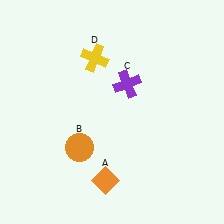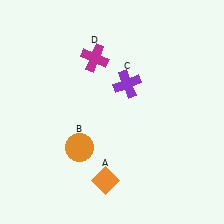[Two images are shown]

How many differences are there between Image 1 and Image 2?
There is 1 difference between the two images.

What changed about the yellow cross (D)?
In Image 1, D is yellow. In Image 2, it changed to magenta.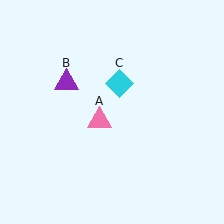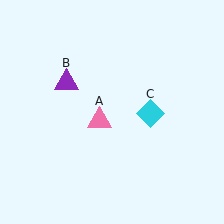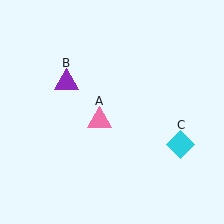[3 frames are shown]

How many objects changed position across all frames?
1 object changed position: cyan diamond (object C).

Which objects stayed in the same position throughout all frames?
Pink triangle (object A) and purple triangle (object B) remained stationary.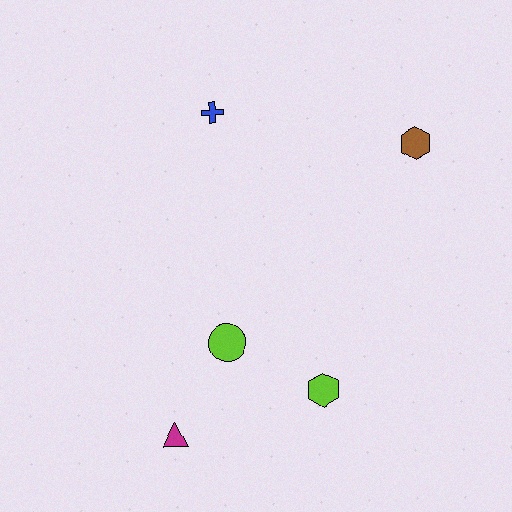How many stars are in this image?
There are no stars.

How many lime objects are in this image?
There are 2 lime objects.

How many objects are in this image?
There are 5 objects.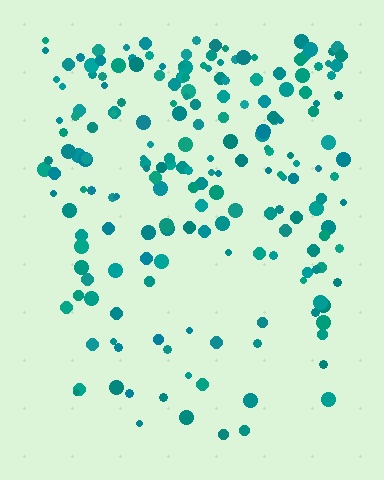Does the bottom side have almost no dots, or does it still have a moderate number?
Still a moderate number, just noticeably fewer than the top.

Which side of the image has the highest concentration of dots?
The top.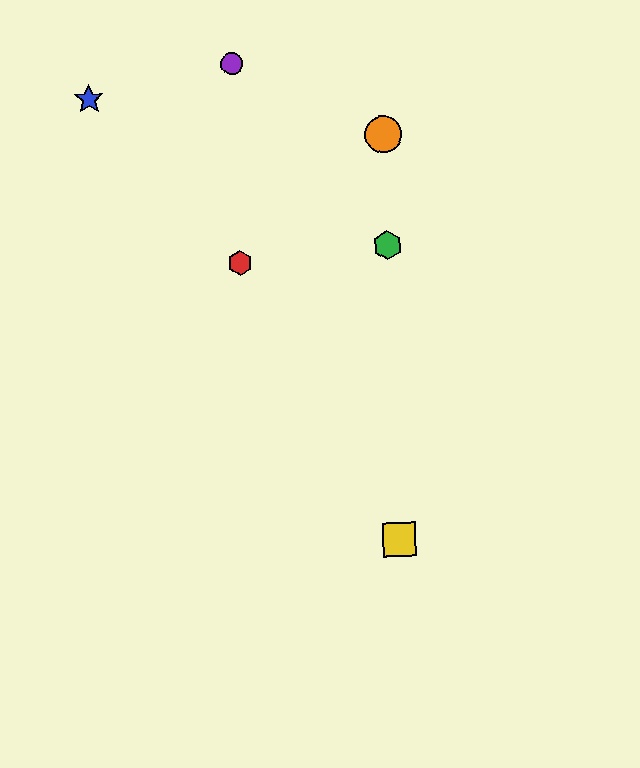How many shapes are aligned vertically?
3 shapes (the green hexagon, the yellow square, the orange circle) are aligned vertically.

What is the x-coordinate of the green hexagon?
The green hexagon is at x≈387.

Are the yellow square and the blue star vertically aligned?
No, the yellow square is at x≈399 and the blue star is at x≈89.